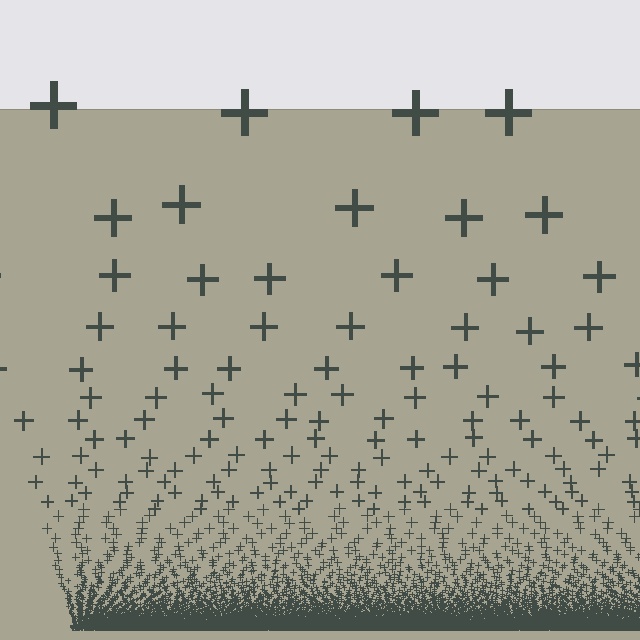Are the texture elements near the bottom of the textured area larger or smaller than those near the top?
Smaller. The gradient is inverted — elements near the bottom are smaller and denser.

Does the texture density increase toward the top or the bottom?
Density increases toward the bottom.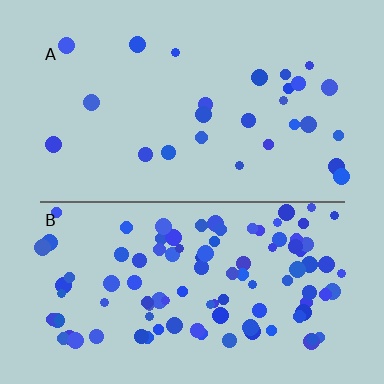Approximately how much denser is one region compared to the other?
Approximately 3.9× — region B over region A.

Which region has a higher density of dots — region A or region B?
B (the bottom).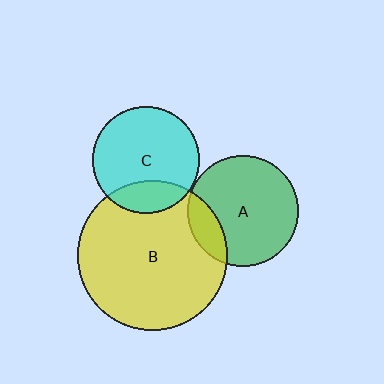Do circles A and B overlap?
Yes.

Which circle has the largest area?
Circle B (yellow).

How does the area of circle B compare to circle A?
Approximately 1.8 times.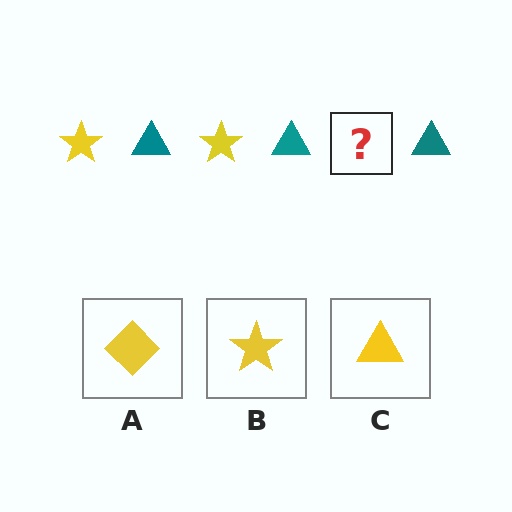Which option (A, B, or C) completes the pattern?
B.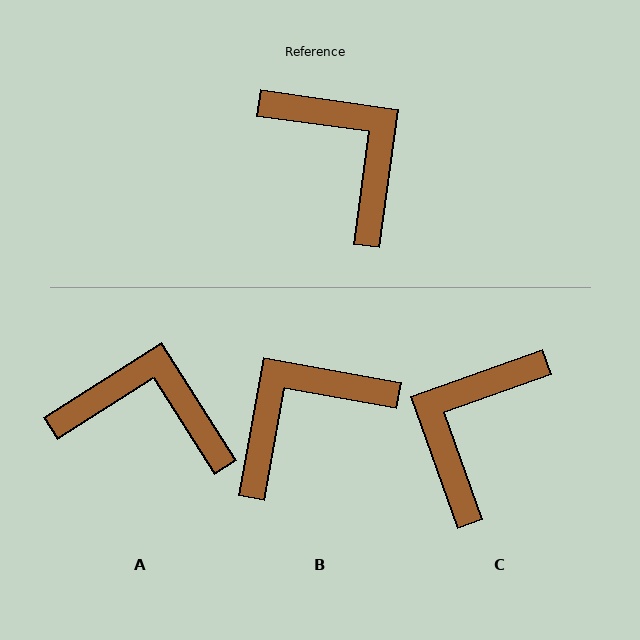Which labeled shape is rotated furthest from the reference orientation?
C, about 118 degrees away.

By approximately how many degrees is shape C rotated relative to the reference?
Approximately 118 degrees counter-clockwise.